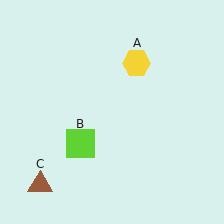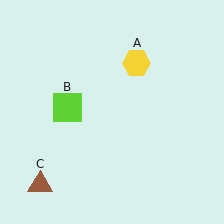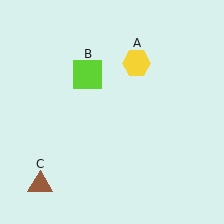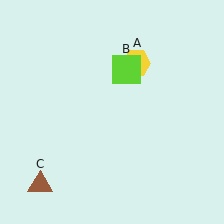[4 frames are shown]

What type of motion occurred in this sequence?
The lime square (object B) rotated clockwise around the center of the scene.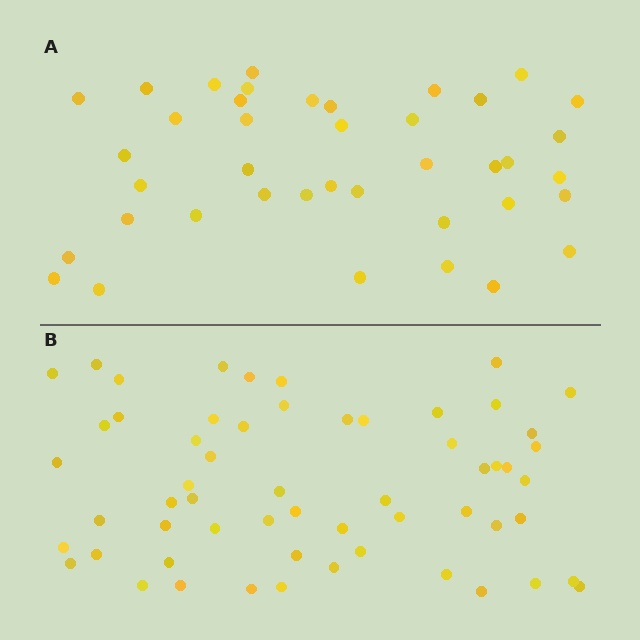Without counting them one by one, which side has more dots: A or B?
Region B (the bottom region) has more dots.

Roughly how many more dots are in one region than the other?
Region B has approximately 20 more dots than region A.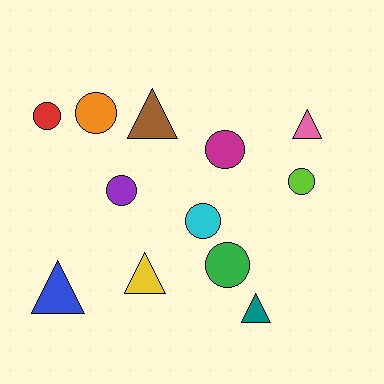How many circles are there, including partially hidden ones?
There are 7 circles.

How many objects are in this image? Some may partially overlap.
There are 12 objects.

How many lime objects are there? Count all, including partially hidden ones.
There is 1 lime object.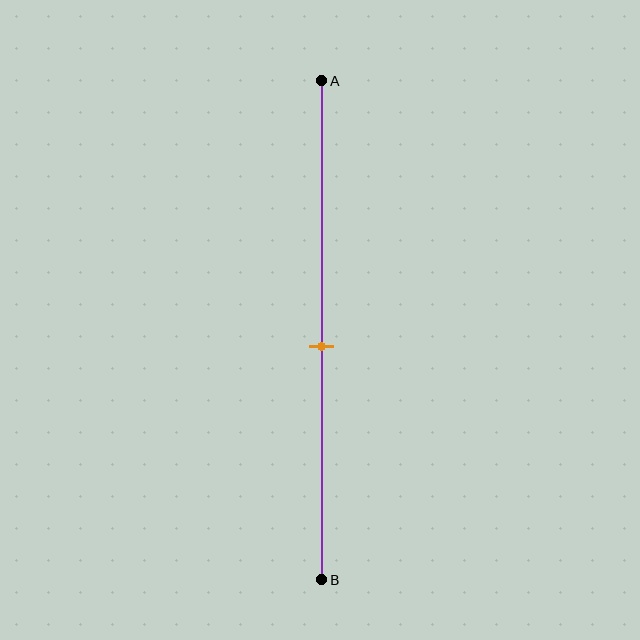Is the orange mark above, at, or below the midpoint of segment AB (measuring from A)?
The orange mark is below the midpoint of segment AB.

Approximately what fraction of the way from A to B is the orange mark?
The orange mark is approximately 55% of the way from A to B.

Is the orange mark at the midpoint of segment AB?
No, the mark is at about 55% from A, not at the 50% midpoint.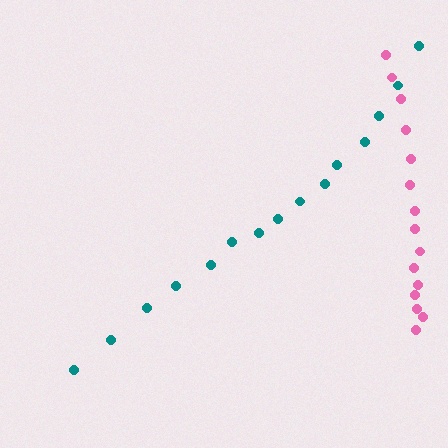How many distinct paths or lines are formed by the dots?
There are 2 distinct paths.